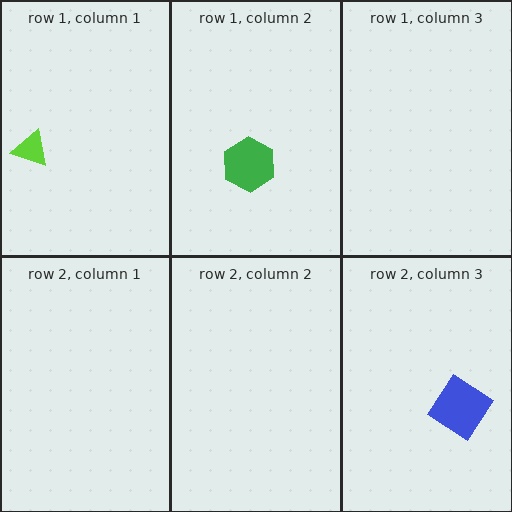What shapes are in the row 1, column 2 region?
The green hexagon.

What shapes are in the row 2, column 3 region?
The blue diamond.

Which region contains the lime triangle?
The row 1, column 1 region.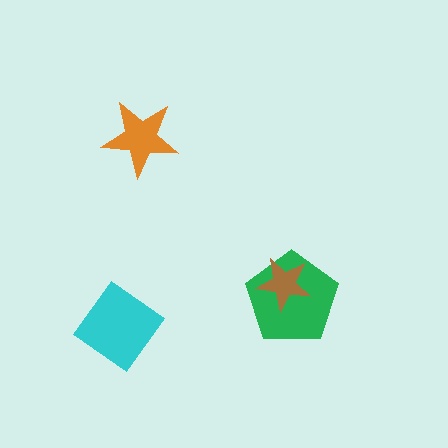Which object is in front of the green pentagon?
The brown star is in front of the green pentagon.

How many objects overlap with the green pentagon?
1 object overlaps with the green pentagon.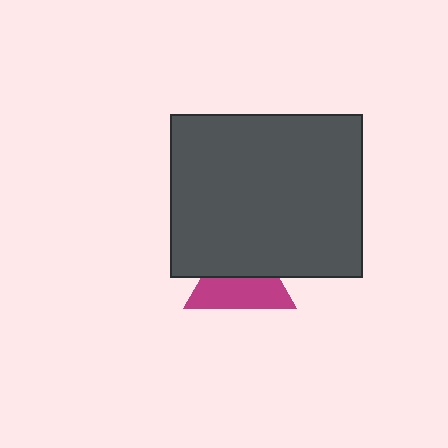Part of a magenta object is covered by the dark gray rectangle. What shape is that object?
It is a triangle.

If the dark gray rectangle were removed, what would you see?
You would see the complete magenta triangle.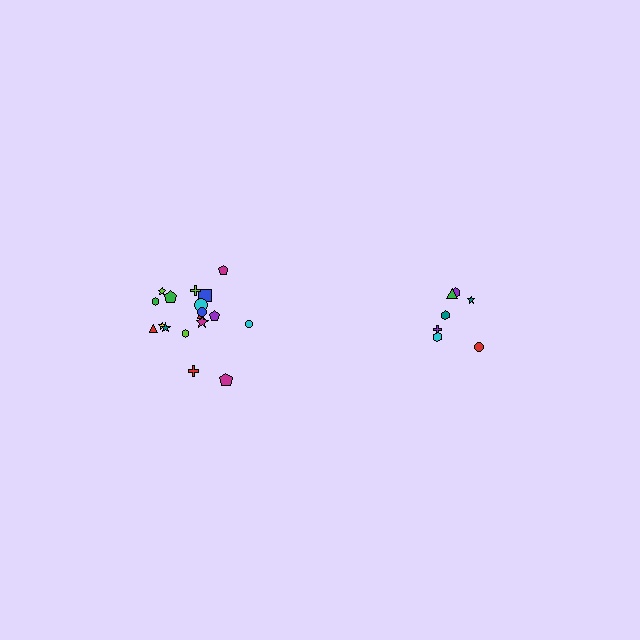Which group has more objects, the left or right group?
The left group.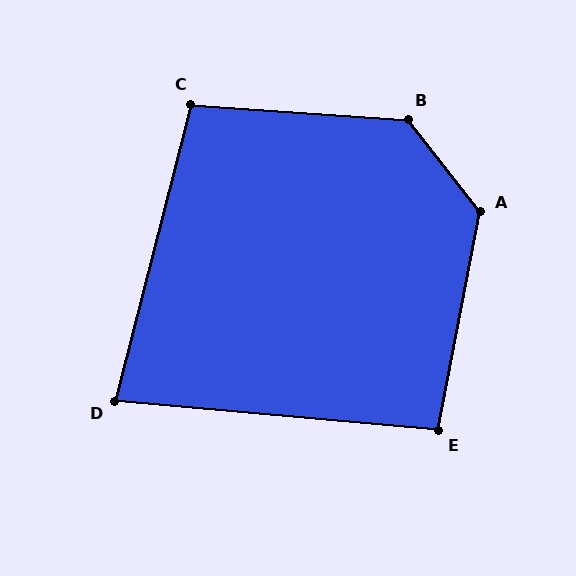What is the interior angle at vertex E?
Approximately 96 degrees (obtuse).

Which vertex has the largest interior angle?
B, at approximately 132 degrees.